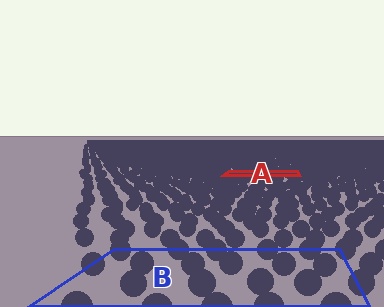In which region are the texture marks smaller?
The texture marks are smaller in region A, because it is farther away.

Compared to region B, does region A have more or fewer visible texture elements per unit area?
Region A has more texture elements per unit area — they are packed more densely because it is farther away.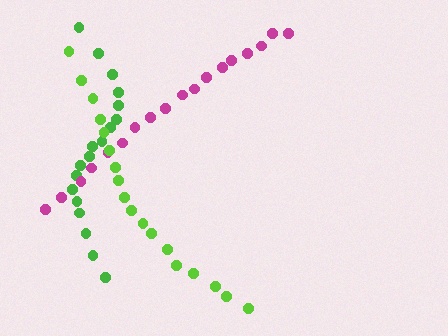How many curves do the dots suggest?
There are 3 distinct paths.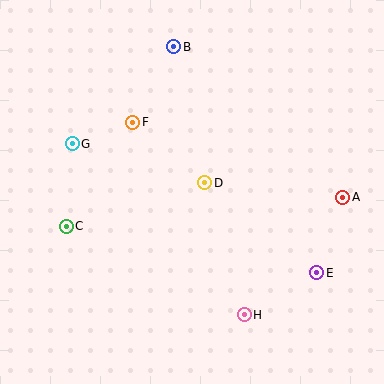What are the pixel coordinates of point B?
Point B is at (174, 47).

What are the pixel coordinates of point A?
Point A is at (343, 197).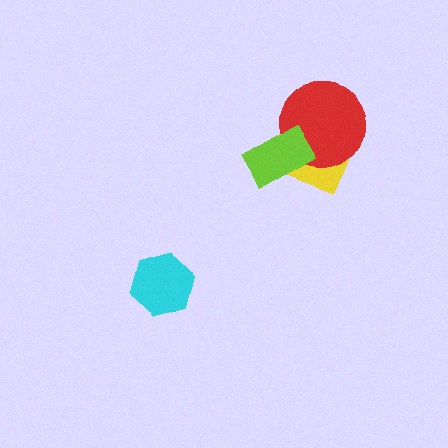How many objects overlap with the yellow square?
2 objects overlap with the yellow square.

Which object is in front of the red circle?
The lime rectangle is in front of the red circle.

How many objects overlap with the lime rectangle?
2 objects overlap with the lime rectangle.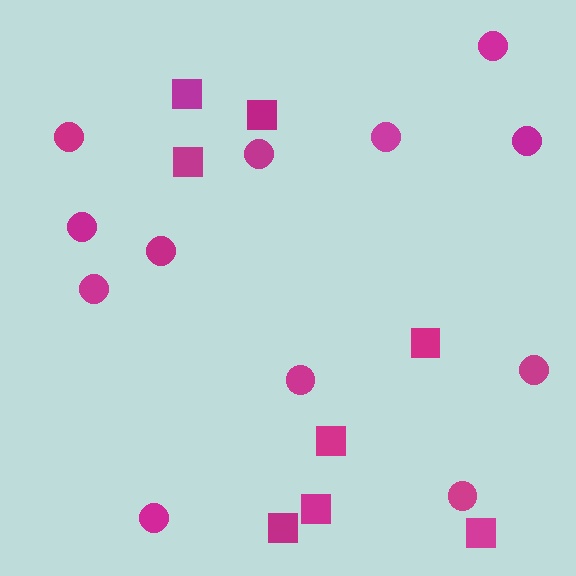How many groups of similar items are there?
There are 2 groups: one group of circles (12) and one group of squares (8).